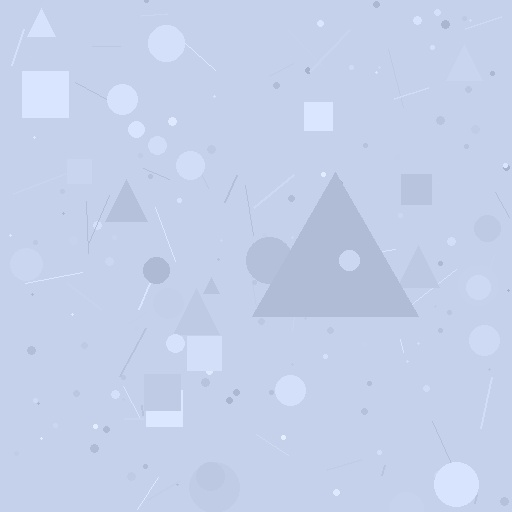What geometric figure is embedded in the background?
A triangle is embedded in the background.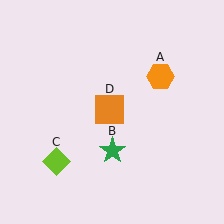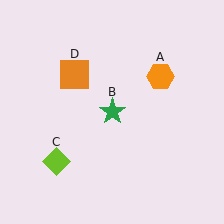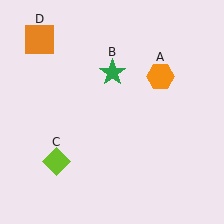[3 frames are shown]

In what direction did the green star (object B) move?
The green star (object B) moved up.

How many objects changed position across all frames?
2 objects changed position: green star (object B), orange square (object D).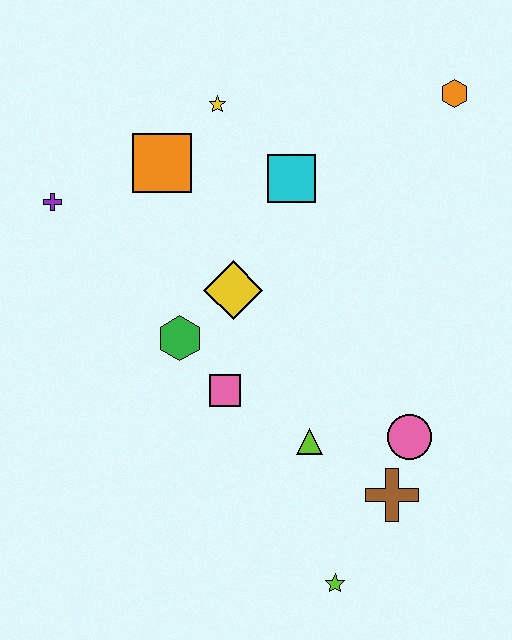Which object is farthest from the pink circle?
The purple cross is farthest from the pink circle.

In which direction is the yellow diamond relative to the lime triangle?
The yellow diamond is above the lime triangle.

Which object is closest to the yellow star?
The orange square is closest to the yellow star.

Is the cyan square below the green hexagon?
No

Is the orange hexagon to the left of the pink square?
No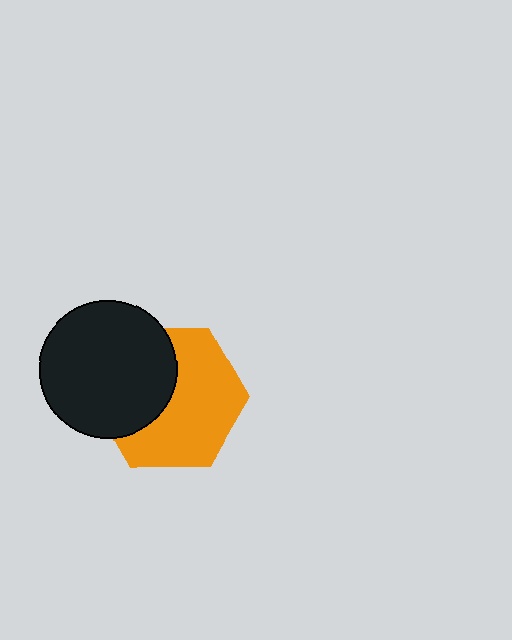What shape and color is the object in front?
The object in front is a black circle.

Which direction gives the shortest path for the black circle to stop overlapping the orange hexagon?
Moving left gives the shortest separation.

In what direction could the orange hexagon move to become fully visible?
The orange hexagon could move right. That would shift it out from behind the black circle entirely.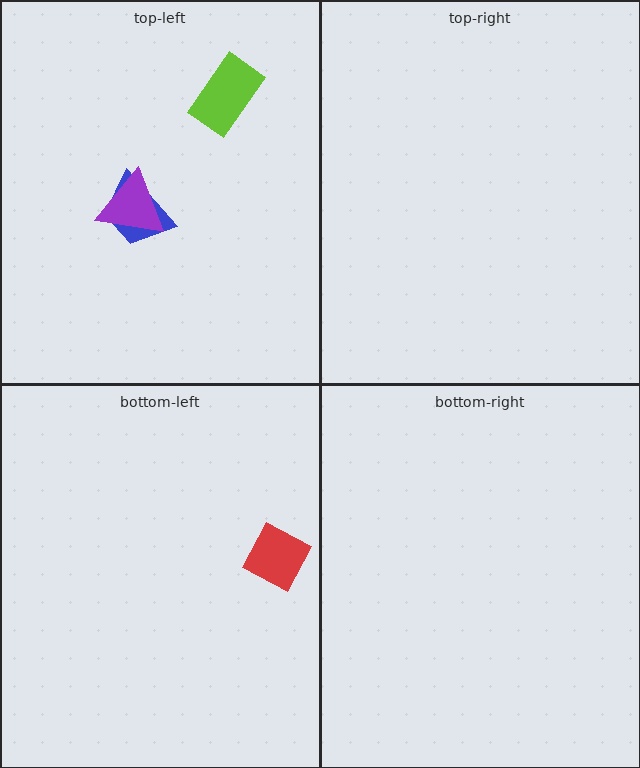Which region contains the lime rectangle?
The top-left region.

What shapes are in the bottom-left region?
The red diamond.